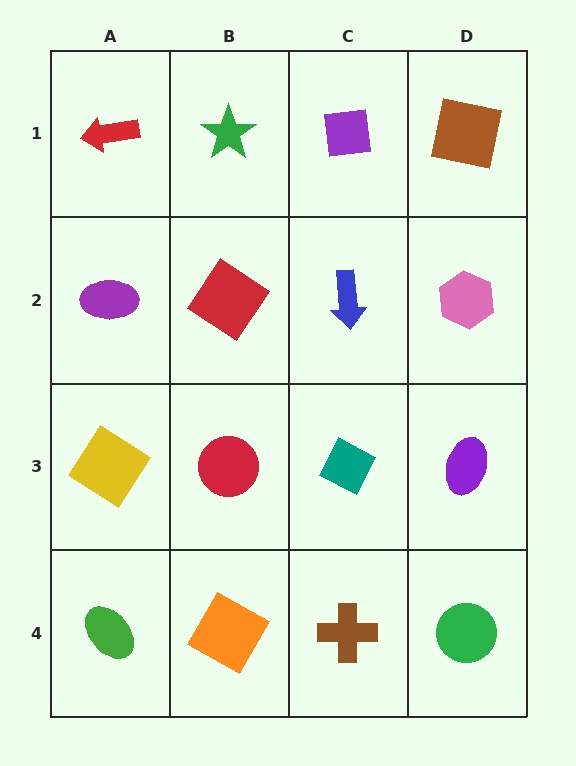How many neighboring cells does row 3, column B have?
4.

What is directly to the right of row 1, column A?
A green star.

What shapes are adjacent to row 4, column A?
A yellow diamond (row 3, column A), an orange square (row 4, column B).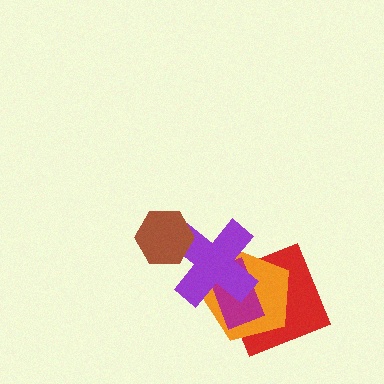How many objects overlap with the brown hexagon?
1 object overlaps with the brown hexagon.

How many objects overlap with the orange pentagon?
3 objects overlap with the orange pentagon.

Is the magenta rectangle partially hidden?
Yes, it is partially covered by another shape.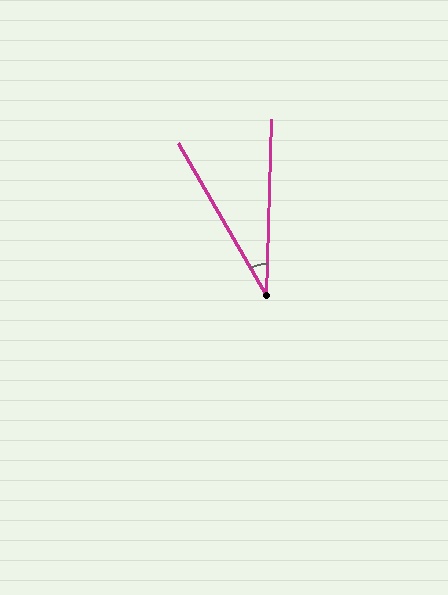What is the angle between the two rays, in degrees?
Approximately 32 degrees.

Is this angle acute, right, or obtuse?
It is acute.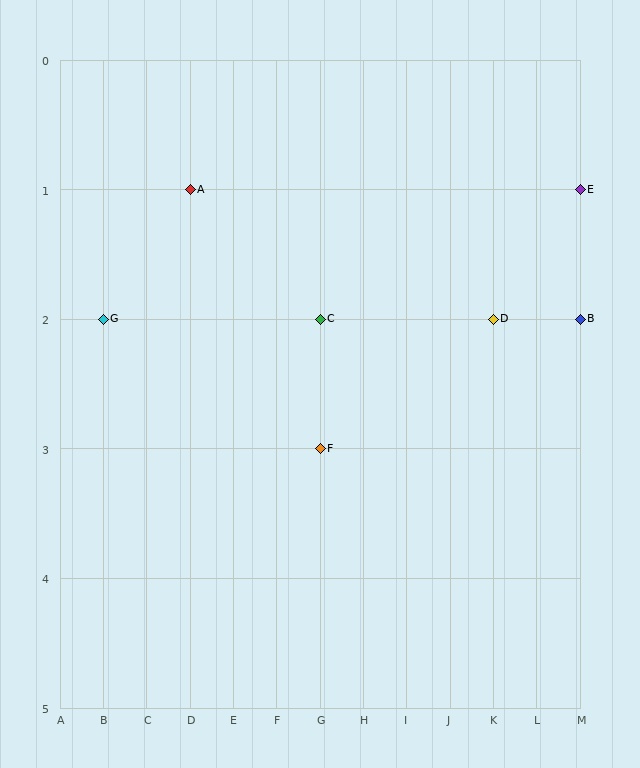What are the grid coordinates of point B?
Point B is at grid coordinates (M, 2).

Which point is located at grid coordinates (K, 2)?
Point D is at (K, 2).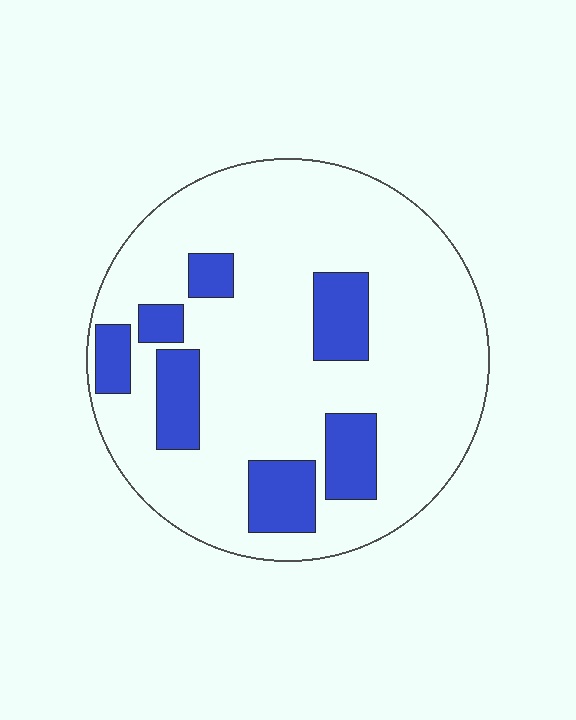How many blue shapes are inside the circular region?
7.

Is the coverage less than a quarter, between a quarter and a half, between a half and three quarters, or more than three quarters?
Less than a quarter.